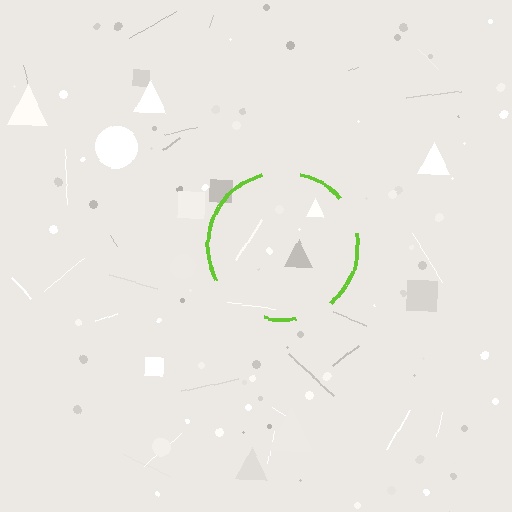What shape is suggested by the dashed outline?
The dashed outline suggests a circle.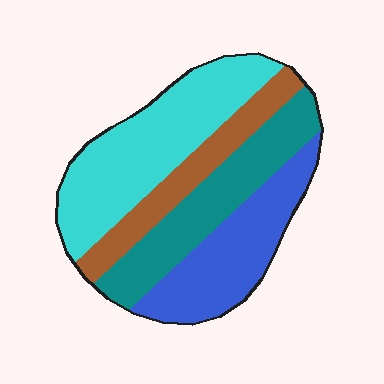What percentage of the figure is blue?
Blue covers roughly 25% of the figure.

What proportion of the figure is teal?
Teal covers around 25% of the figure.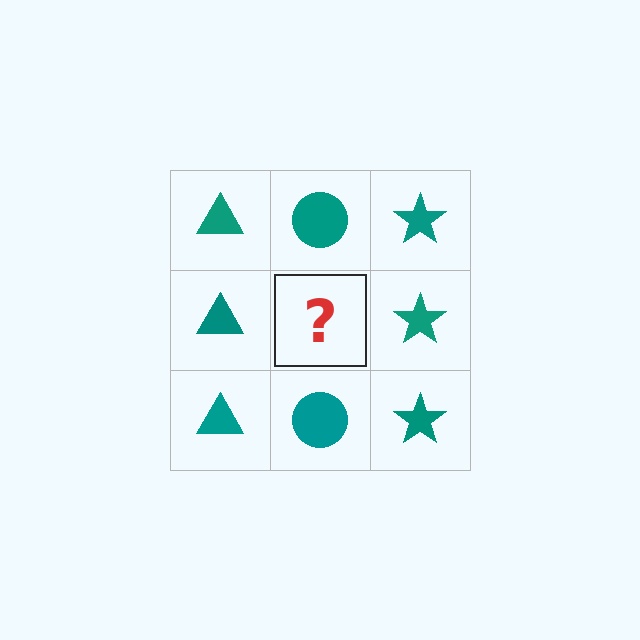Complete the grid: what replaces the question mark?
The question mark should be replaced with a teal circle.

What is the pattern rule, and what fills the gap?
The rule is that each column has a consistent shape. The gap should be filled with a teal circle.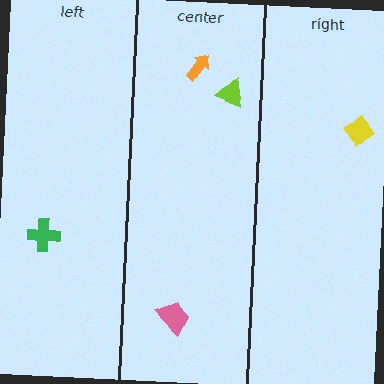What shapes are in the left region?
The green cross.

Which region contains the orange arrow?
The center region.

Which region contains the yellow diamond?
The right region.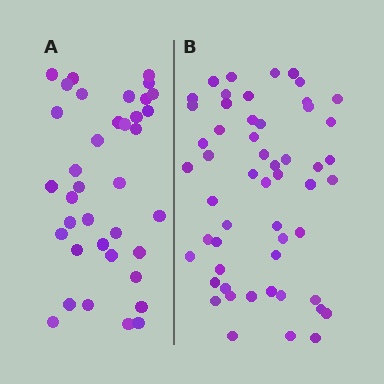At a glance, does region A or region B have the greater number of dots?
Region B (the right region) has more dots.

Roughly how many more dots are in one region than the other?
Region B has approximately 15 more dots than region A.